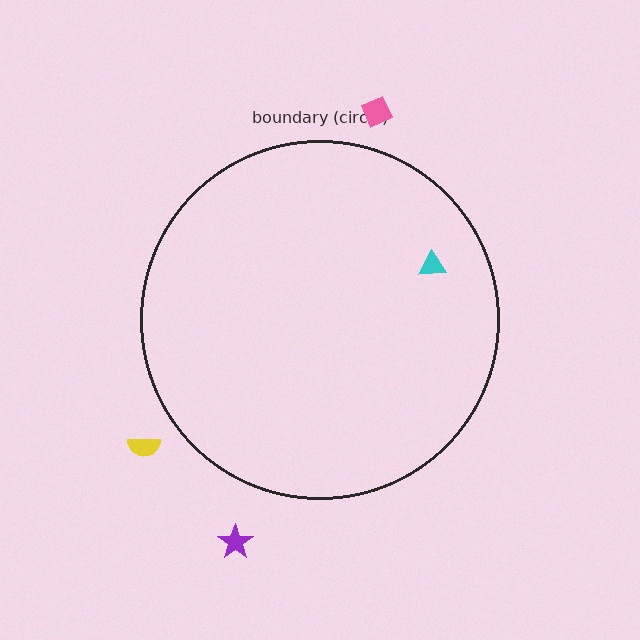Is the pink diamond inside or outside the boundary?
Outside.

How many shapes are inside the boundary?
1 inside, 3 outside.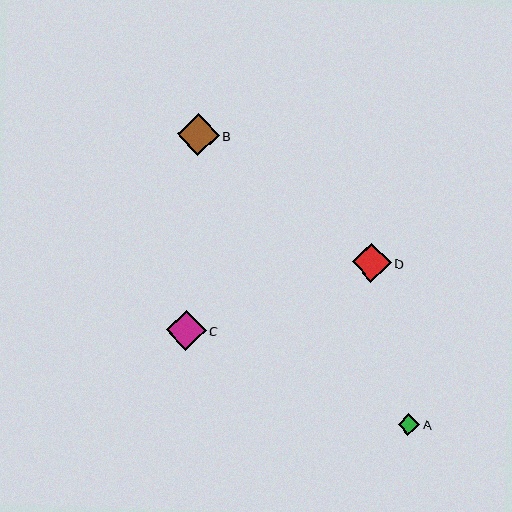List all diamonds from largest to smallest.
From largest to smallest: B, C, D, A.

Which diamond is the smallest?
Diamond A is the smallest with a size of approximately 22 pixels.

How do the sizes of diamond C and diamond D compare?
Diamond C and diamond D are approximately the same size.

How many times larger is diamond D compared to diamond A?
Diamond D is approximately 1.8 times the size of diamond A.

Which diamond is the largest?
Diamond B is the largest with a size of approximately 42 pixels.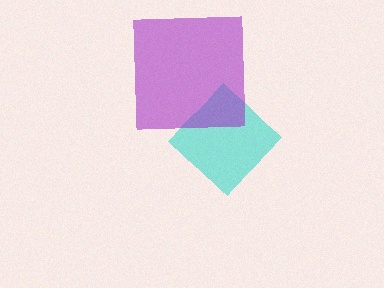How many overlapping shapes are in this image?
There are 2 overlapping shapes in the image.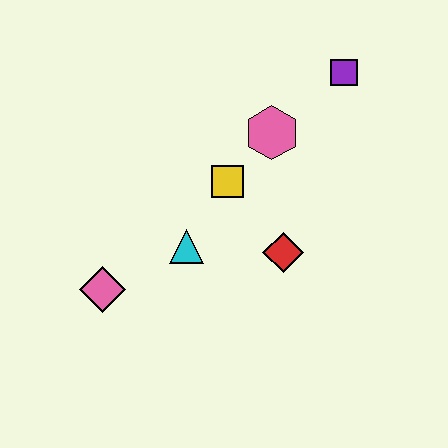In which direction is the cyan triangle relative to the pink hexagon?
The cyan triangle is below the pink hexagon.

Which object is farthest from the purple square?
The pink diamond is farthest from the purple square.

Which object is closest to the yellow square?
The pink hexagon is closest to the yellow square.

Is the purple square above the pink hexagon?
Yes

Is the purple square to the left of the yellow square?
No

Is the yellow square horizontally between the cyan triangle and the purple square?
Yes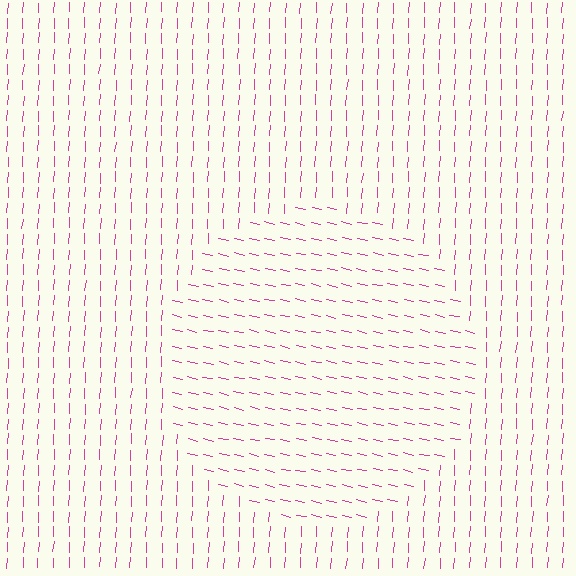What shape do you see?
I see a circle.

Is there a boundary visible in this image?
Yes, there is a texture boundary formed by a change in line orientation.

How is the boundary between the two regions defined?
The boundary is defined purely by a change in line orientation (approximately 82 degrees difference). All lines are the same color and thickness.